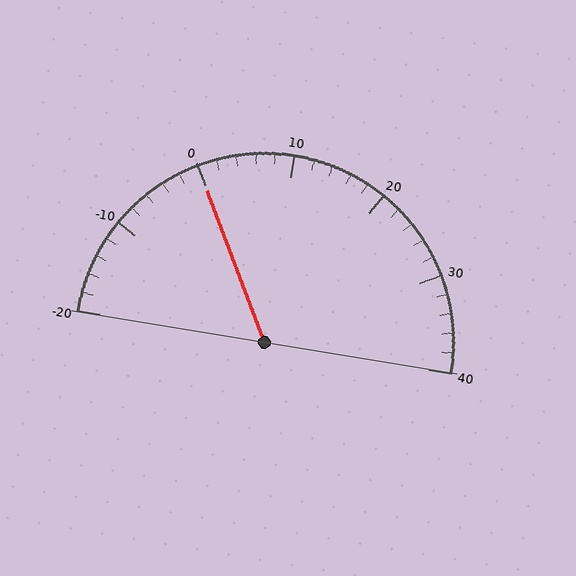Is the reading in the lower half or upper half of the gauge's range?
The reading is in the lower half of the range (-20 to 40).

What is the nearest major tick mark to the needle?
The nearest major tick mark is 0.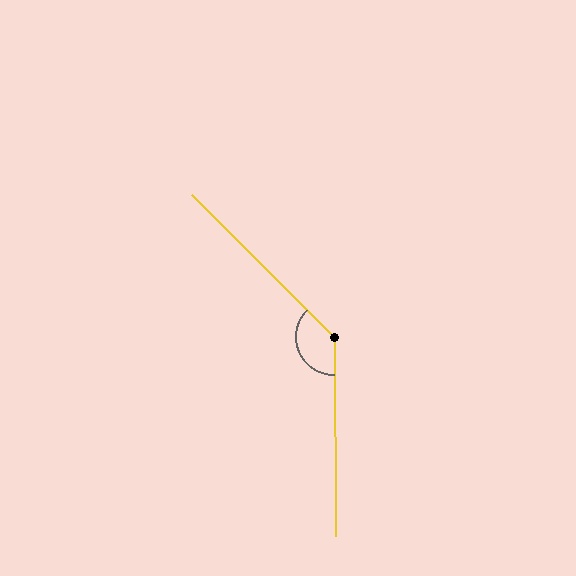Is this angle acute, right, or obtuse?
It is obtuse.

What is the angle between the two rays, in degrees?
Approximately 135 degrees.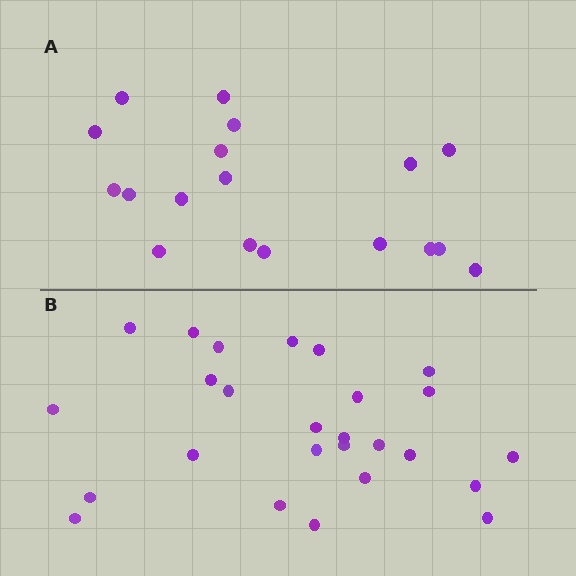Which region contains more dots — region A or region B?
Region B (the bottom region) has more dots.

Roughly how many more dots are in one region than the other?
Region B has roughly 8 or so more dots than region A.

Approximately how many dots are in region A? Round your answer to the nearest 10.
About 20 dots. (The exact count is 18, which rounds to 20.)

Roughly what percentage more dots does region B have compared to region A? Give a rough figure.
About 45% more.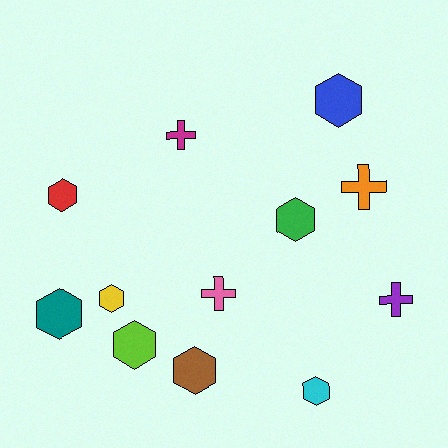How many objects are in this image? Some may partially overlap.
There are 12 objects.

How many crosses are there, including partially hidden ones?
There are 4 crosses.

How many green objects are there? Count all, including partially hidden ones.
There is 1 green object.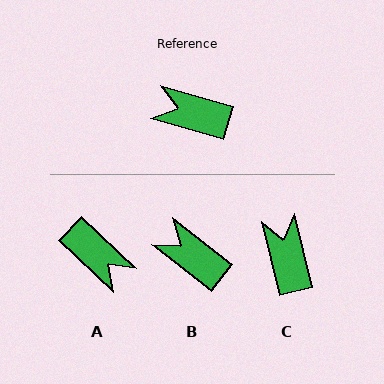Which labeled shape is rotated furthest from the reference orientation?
A, about 152 degrees away.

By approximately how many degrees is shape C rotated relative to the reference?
Approximately 60 degrees clockwise.